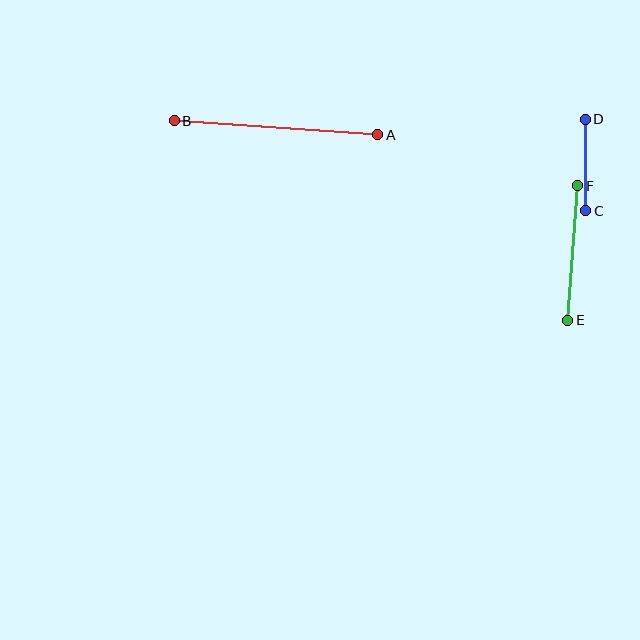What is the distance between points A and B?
The distance is approximately 204 pixels.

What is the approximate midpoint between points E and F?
The midpoint is at approximately (573, 253) pixels.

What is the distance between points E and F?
The distance is approximately 135 pixels.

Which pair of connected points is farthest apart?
Points A and B are farthest apart.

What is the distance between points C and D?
The distance is approximately 92 pixels.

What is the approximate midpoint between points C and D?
The midpoint is at approximately (585, 165) pixels.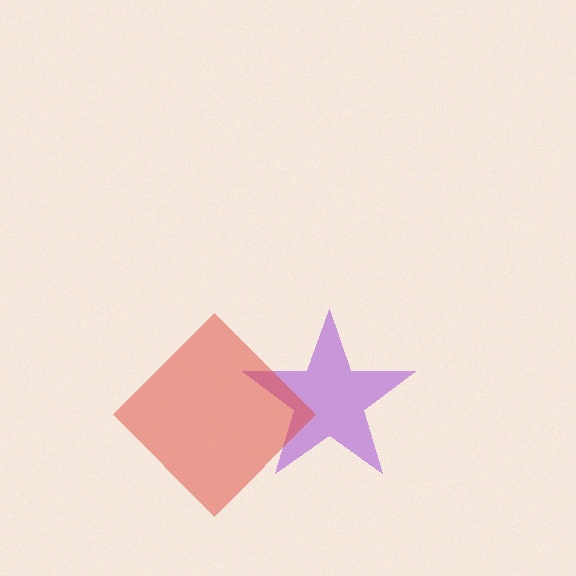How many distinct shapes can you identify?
There are 2 distinct shapes: a purple star, a red diamond.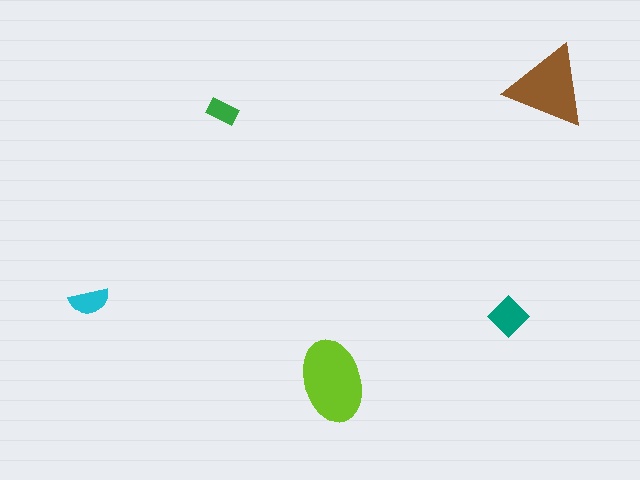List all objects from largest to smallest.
The lime ellipse, the brown triangle, the teal diamond, the cyan semicircle, the green rectangle.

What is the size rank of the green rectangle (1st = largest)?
5th.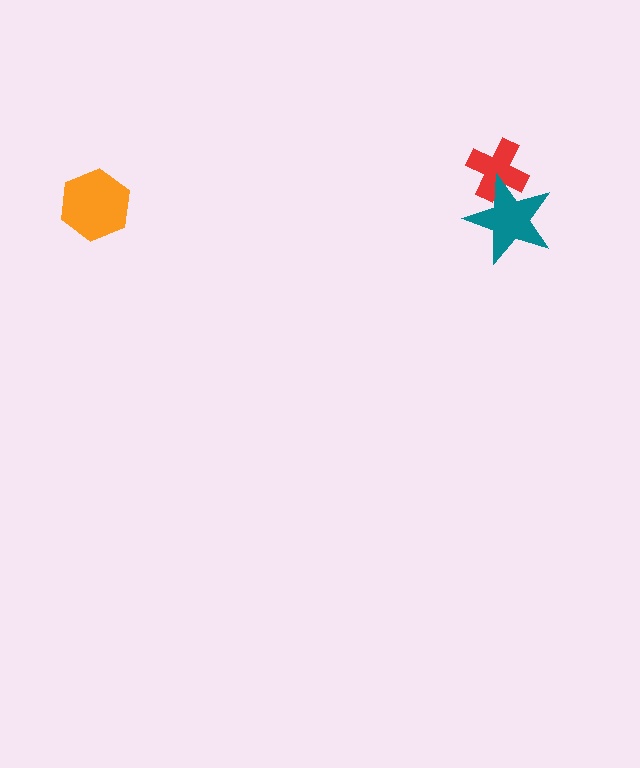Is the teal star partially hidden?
No, no other shape covers it.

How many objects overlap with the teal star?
1 object overlaps with the teal star.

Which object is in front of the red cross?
The teal star is in front of the red cross.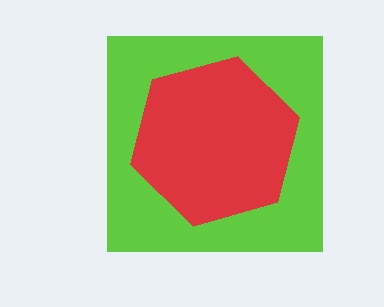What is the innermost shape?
The red hexagon.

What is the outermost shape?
The lime square.